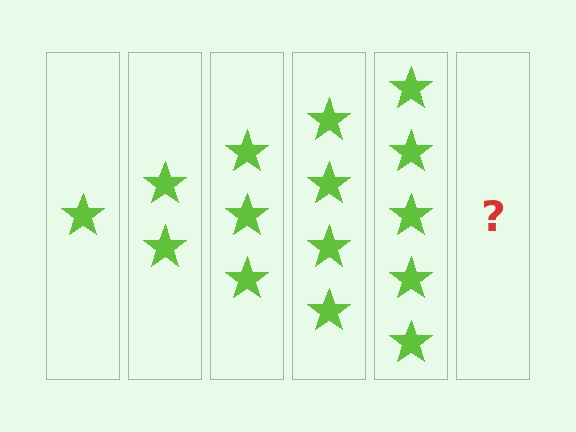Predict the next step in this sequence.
The next step is 6 stars.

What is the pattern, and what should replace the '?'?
The pattern is that each step adds one more star. The '?' should be 6 stars.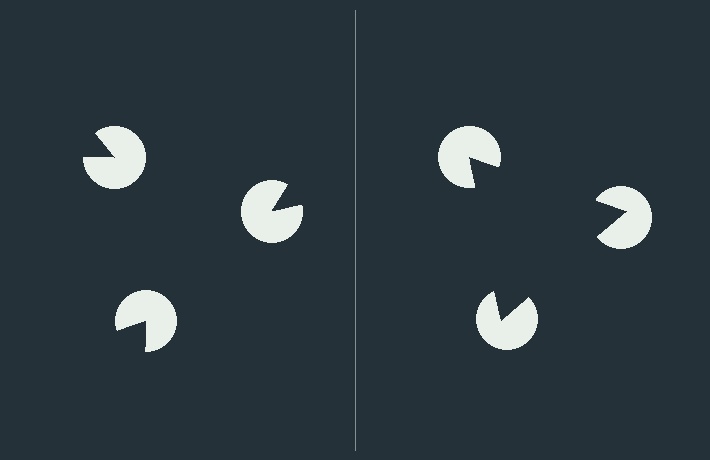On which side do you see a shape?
An illusory triangle appears on the right side. On the left side the wedge cuts are rotated, so no coherent shape forms.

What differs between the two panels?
The pac-man discs are positioned identically on both sides; only the wedge orientations differ. On the right they align to a triangle; on the left they are misaligned.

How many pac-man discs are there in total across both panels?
6 — 3 on each side.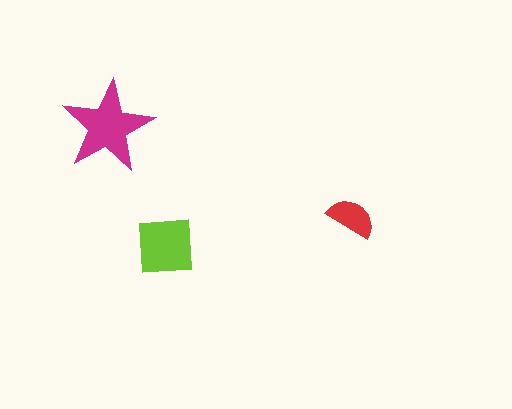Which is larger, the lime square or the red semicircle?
The lime square.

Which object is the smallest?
The red semicircle.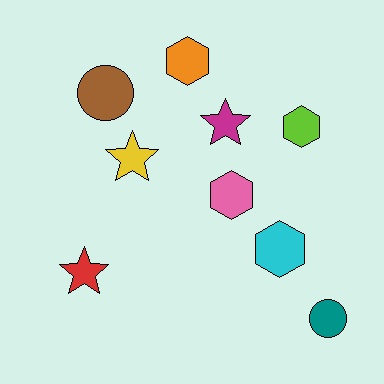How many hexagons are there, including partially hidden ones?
There are 4 hexagons.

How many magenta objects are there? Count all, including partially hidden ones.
There is 1 magenta object.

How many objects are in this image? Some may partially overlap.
There are 9 objects.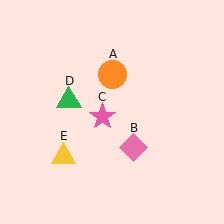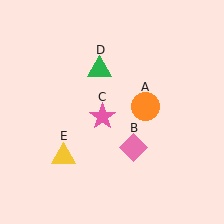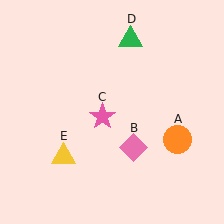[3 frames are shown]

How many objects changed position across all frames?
2 objects changed position: orange circle (object A), green triangle (object D).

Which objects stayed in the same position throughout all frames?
Pink diamond (object B) and pink star (object C) and yellow triangle (object E) remained stationary.